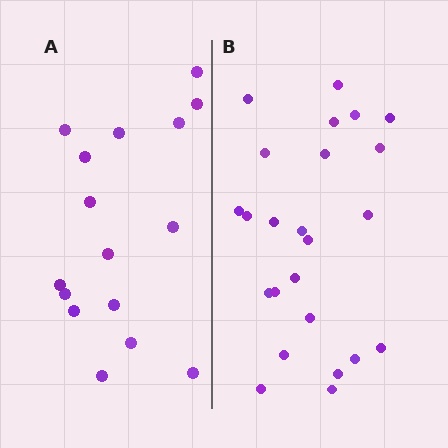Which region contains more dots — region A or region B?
Region B (the right region) has more dots.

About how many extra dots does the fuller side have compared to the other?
Region B has roughly 8 or so more dots than region A.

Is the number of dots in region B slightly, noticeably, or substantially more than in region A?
Region B has substantially more. The ratio is roughly 1.5 to 1.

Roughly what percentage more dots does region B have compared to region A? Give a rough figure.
About 50% more.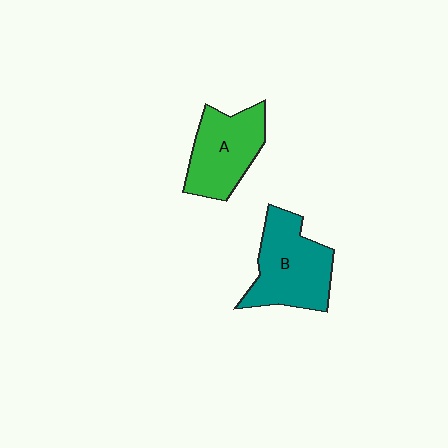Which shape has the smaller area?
Shape A (green).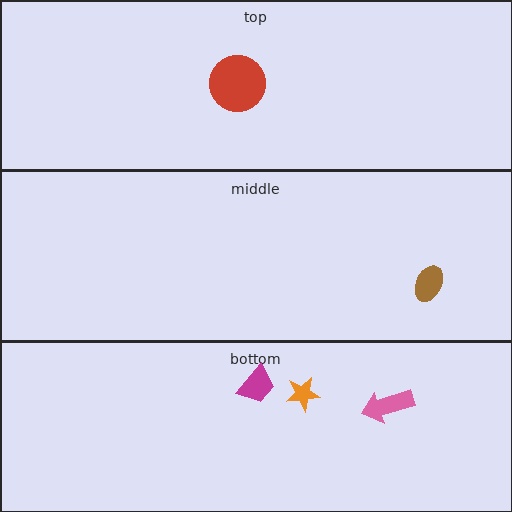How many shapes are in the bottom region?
3.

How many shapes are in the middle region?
1.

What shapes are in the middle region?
The brown ellipse.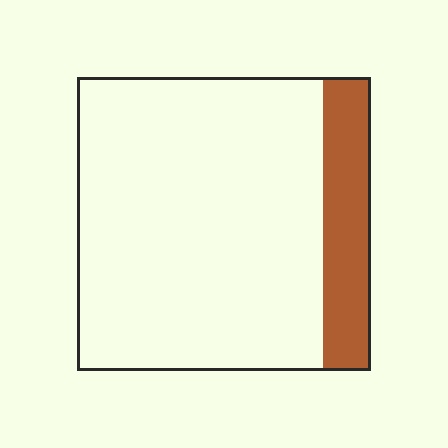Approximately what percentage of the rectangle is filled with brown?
Approximately 15%.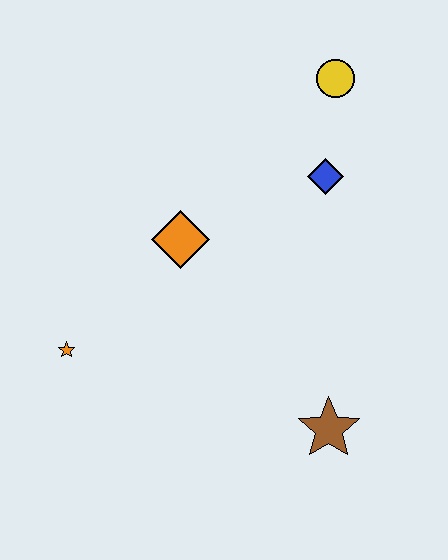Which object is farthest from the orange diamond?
The brown star is farthest from the orange diamond.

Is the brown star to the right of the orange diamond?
Yes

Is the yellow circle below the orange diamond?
No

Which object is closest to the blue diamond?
The yellow circle is closest to the blue diamond.